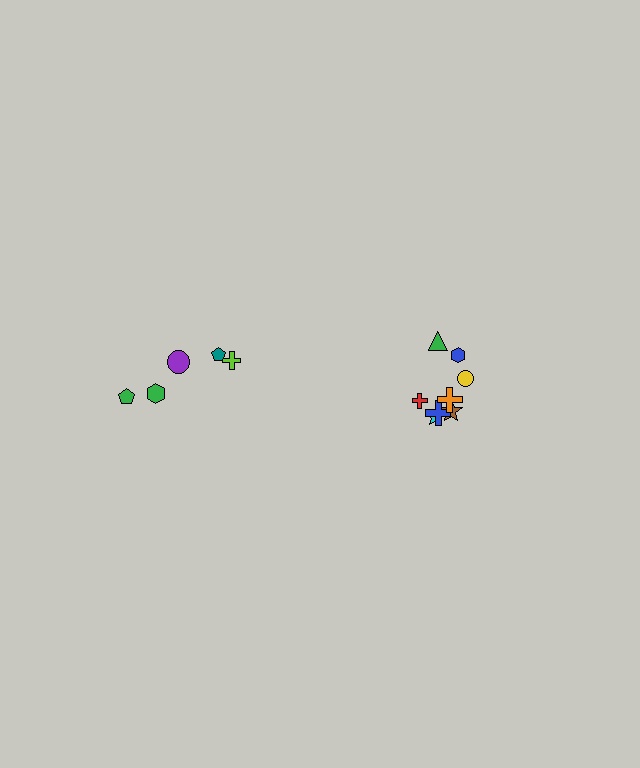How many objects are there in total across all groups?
There are 13 objects.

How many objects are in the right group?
There are 8 objects.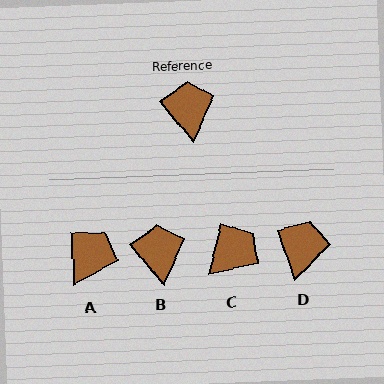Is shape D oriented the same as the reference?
No, it is off by about 21 degrees.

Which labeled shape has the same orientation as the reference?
B.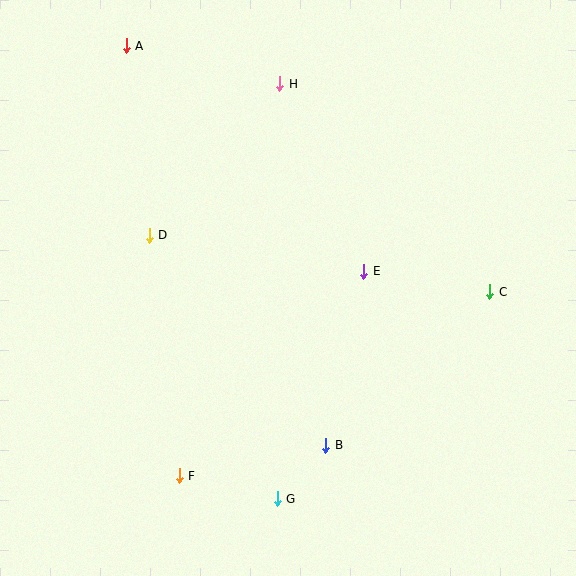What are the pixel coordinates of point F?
Point F is at (179, 476).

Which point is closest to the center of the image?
Point E at (364, 271) is closest to the center.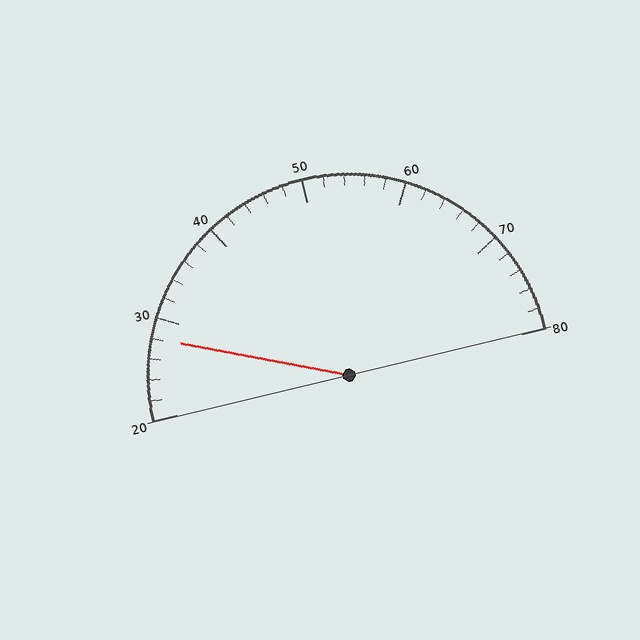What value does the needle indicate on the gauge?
The needle indicates approximately 28.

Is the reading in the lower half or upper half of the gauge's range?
The reading is in the lower half of the range (20 to 80).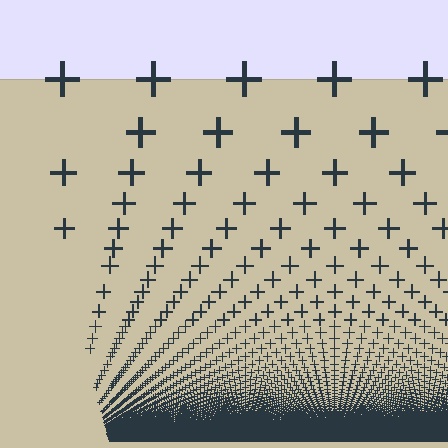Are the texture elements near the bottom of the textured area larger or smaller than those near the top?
Smaller. The gradient is inverted — elements near the bottom are smaller and denser.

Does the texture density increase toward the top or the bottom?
Density increases toward the bottom.